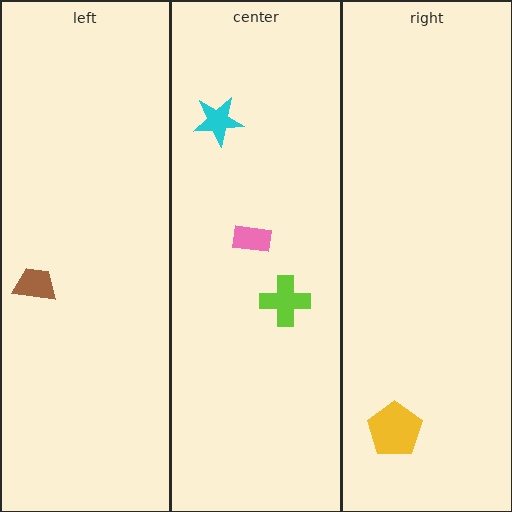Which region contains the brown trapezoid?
The left region.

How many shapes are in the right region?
1.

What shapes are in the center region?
The pink rectangle, the cyan star, the lime cross.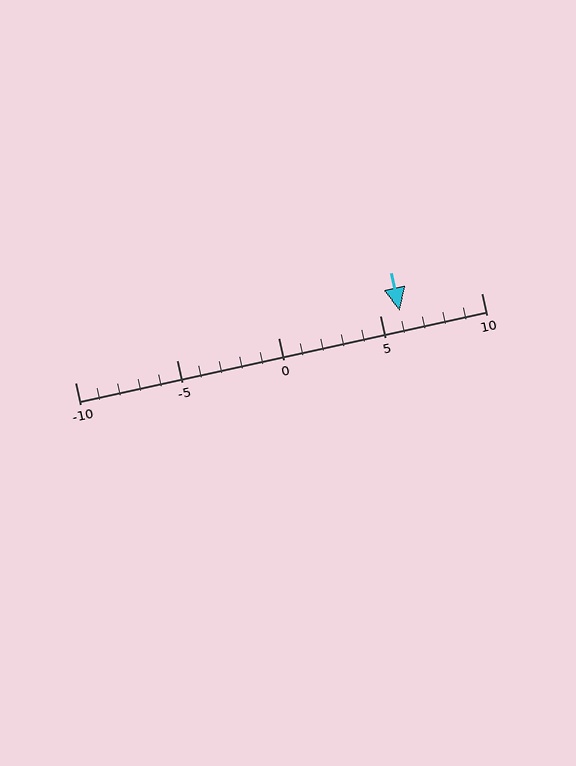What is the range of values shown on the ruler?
The ruler shows values from -10 to 10.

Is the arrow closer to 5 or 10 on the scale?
The arrow is closer to 5.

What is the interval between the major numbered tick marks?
The major tick marks are spaced 5 units apart.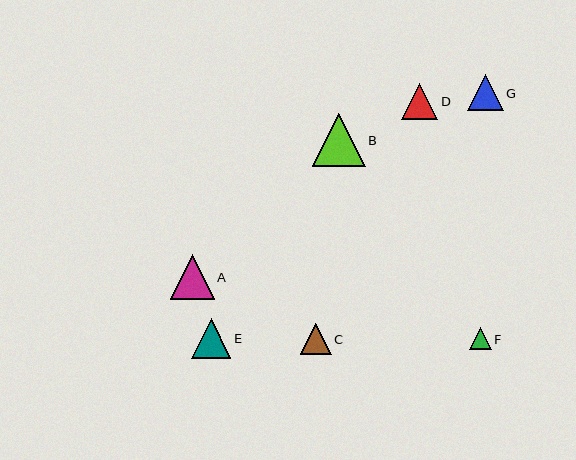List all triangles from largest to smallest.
From largest to smallest: B, A, E, D, G, C, F.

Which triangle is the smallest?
Triangle F is the smallest with a size of approximately 22 pixels.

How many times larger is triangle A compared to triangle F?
Triangle A is approximately 2.0 times the size of triangle F.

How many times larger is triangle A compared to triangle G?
Triangle A is approximately 1.2 times the size of triangle G.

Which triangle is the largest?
Triangle B is the largest with a size of approximately 53 pixels.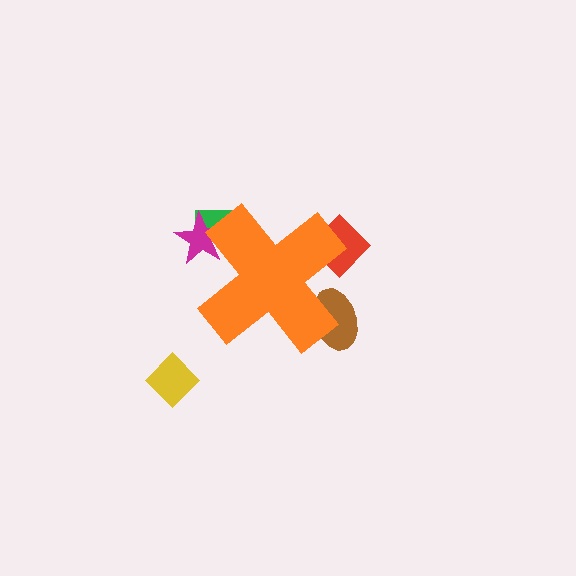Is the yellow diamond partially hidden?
No, the yellow diamond is fully visible.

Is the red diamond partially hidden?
Yes, the red diamond is partially hidden behind the orange cross.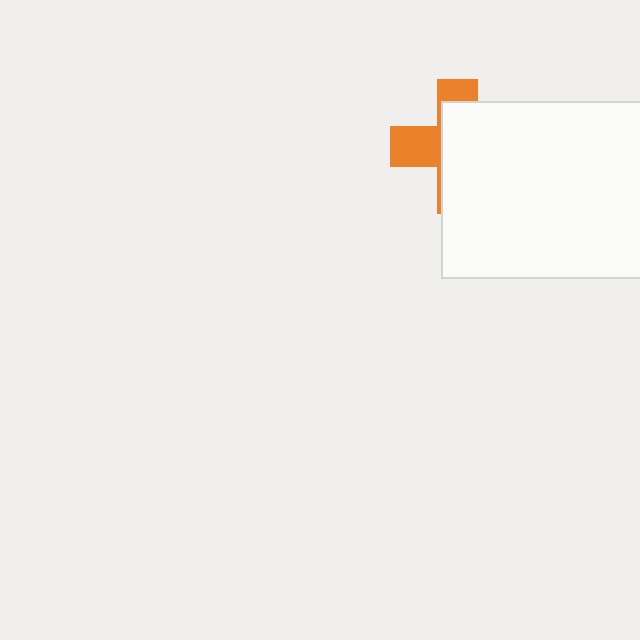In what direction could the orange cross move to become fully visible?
The orange cross could move left. That would shift it out from behind the white rectangle entirely.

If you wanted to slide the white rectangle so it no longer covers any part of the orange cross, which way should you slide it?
Slide it right — that is the most direct way to separate the two shapes.